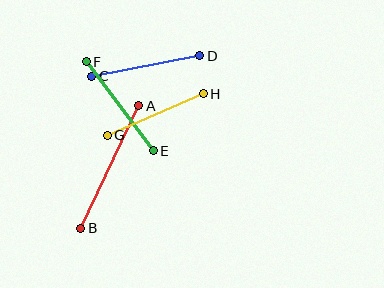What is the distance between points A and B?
The distance is approximately 136 pixels.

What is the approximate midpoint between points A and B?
The midpoint is at approximately (110, 167) pixels.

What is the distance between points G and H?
The distance is approximately 105 pixels.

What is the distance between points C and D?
The distance is approximately 110 pixels.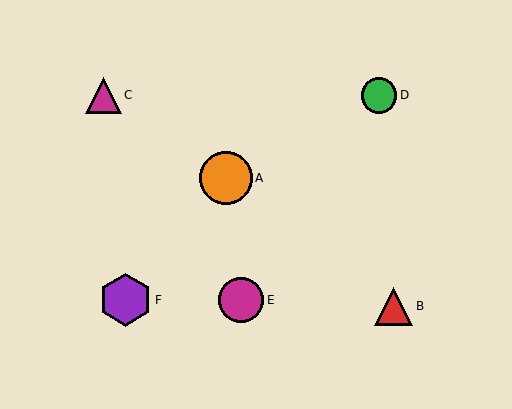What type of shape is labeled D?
Shape D is a green circle.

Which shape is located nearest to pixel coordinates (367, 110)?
The green circle (labeled D) at (379, 95) is nearest to that location.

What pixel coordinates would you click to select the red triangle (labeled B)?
Click at (394, 306) to select the red triangle B.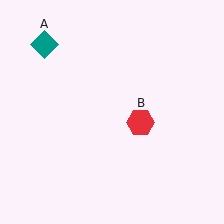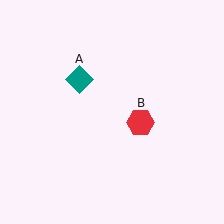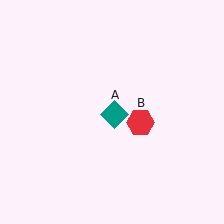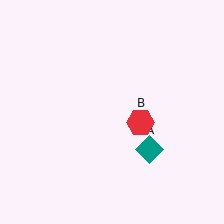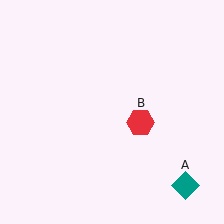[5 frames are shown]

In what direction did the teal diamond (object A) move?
The teal diamond (object A) moved down and to the right.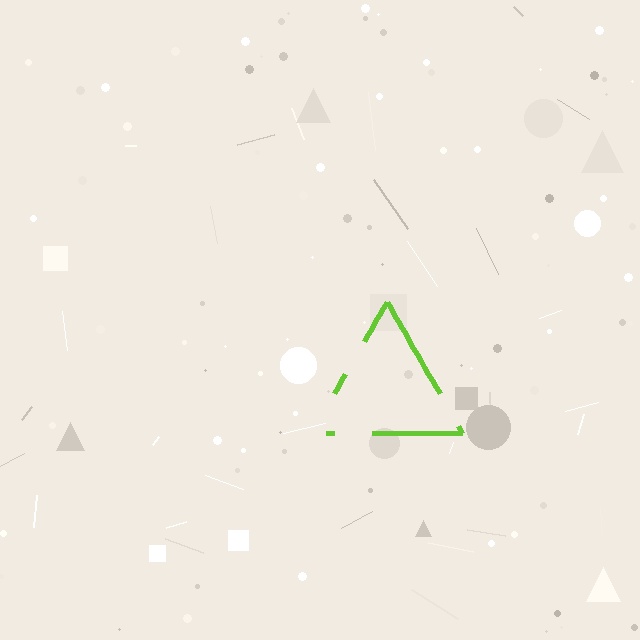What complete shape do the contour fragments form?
The contour fragments form a triangle.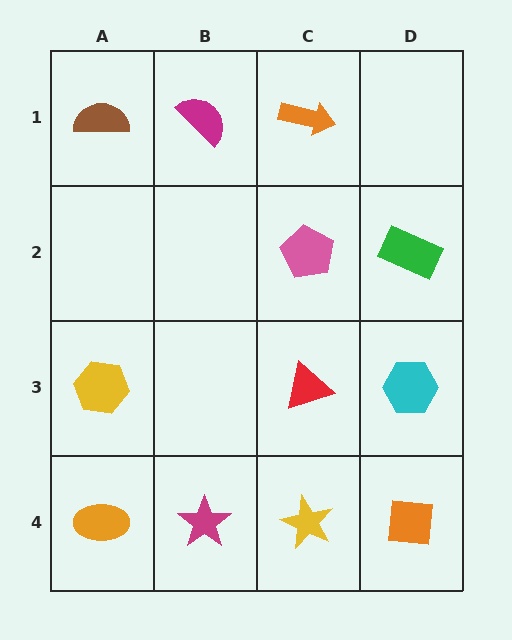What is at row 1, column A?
A brown semicircle.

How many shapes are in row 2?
2 shapes.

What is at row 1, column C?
An orange arrow.